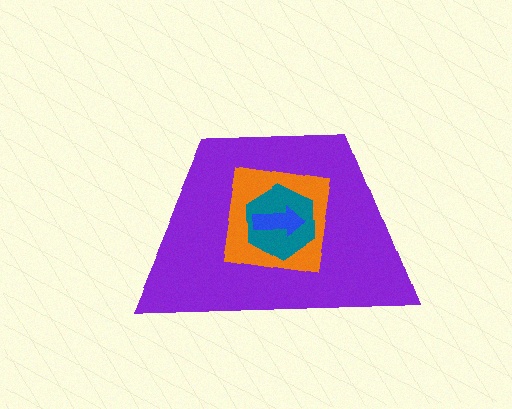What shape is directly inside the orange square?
The teal hexagon.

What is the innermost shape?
The blue arrow.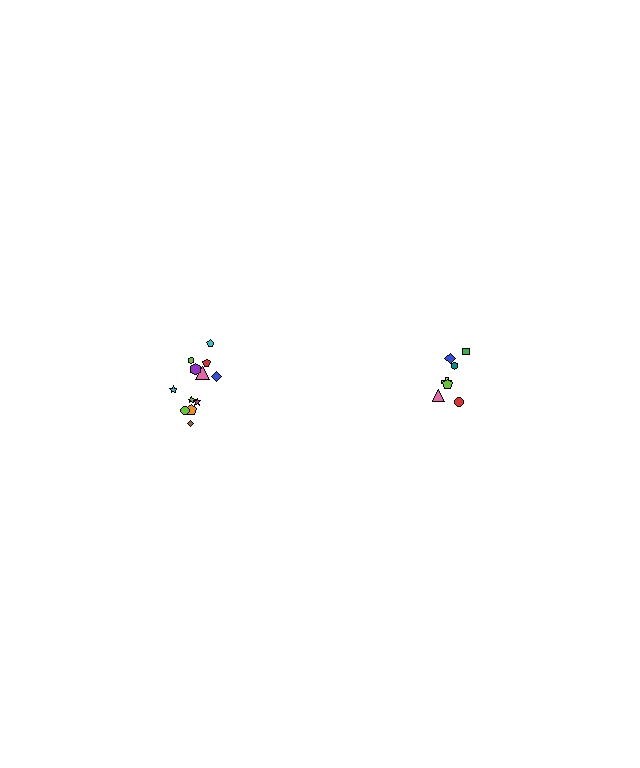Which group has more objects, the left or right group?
The left group.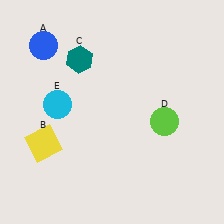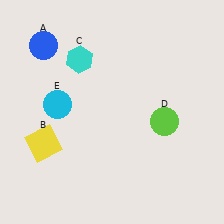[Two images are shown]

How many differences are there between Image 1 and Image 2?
There is 1 difference between the two images.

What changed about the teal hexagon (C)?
In Image 1, C is teal. In Image 2, it changed to cyan.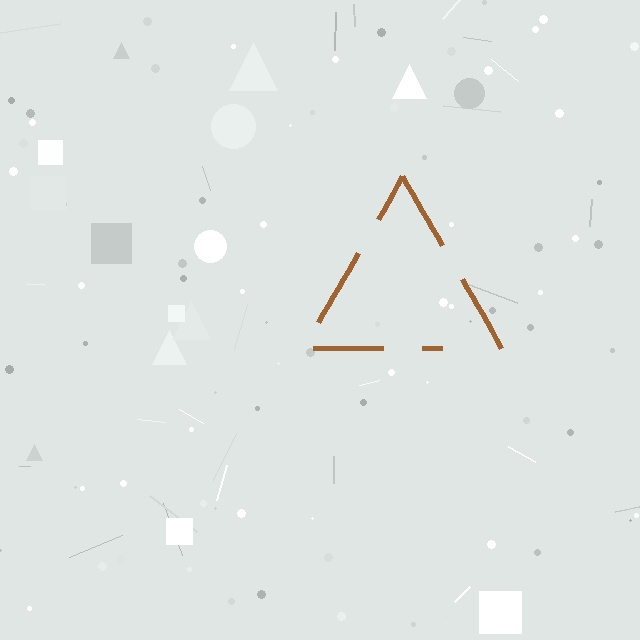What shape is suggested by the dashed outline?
The dashed outline suggests a triangle.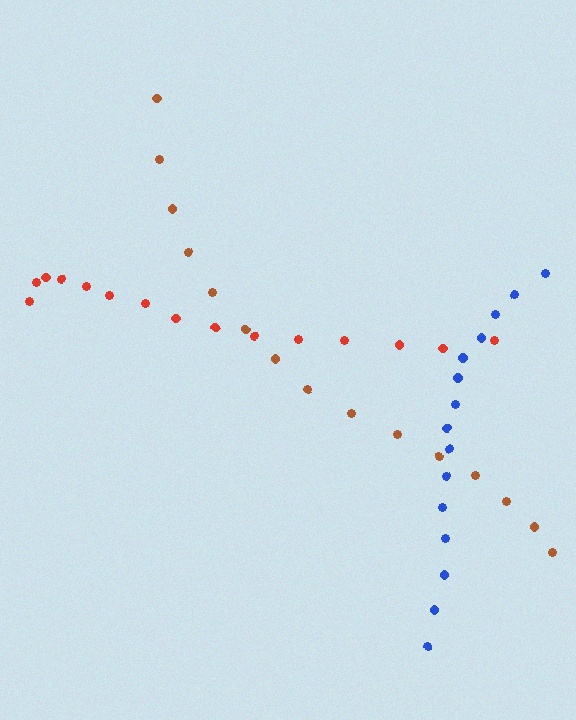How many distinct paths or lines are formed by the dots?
There are 3 distinct paths.